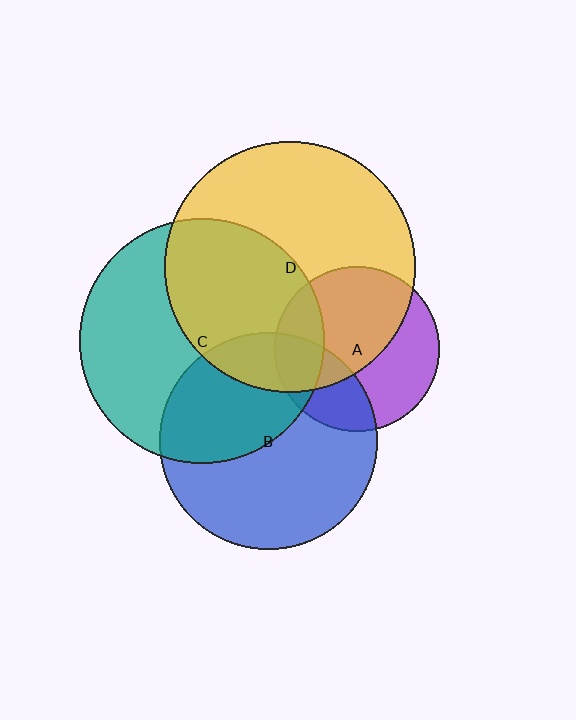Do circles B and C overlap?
Yes.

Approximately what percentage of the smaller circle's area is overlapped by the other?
Approximately 40%.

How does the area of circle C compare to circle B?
Approximately 1.3 times.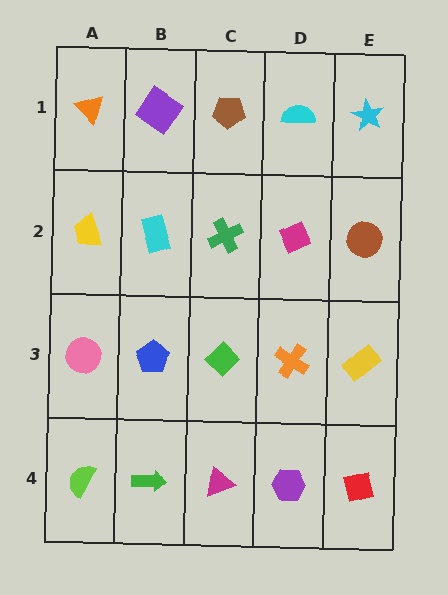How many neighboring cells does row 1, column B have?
3.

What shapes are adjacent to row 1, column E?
A brown circle (row 2, column E), a cyan semicircle (row 1, column D).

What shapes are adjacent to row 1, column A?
A yellow trapezoid (row 2, column A), a purple diamond (row 1, column B).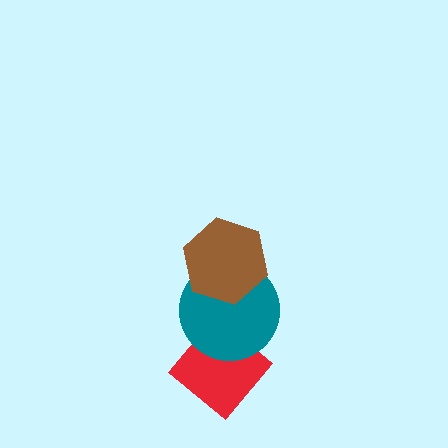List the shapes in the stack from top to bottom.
From top to bottom: the brown hexagon, the teal circle, the red diamond.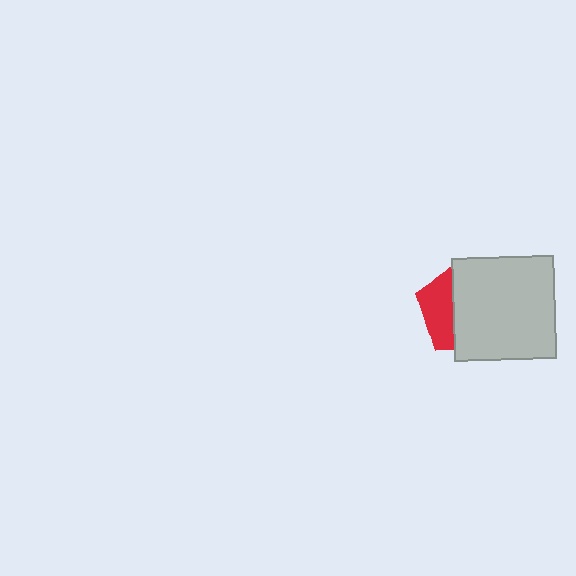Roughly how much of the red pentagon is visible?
A small part of it is visible (roughly 33%).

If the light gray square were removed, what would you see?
You would see the complete red pentagon.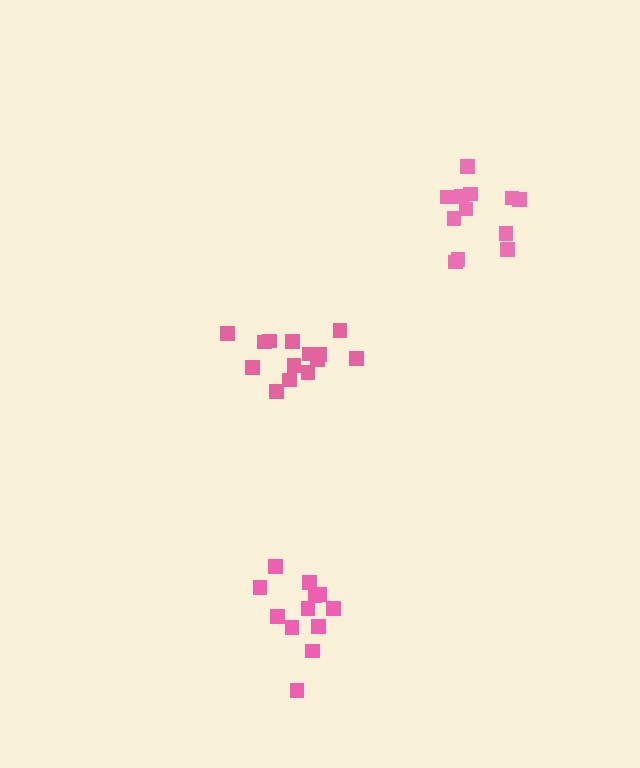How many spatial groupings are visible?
There are 3 spatial groupings.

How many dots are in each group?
Group 1: 12 dots, Group 2: 12 dots, Group 3: 14 dots (38 total).